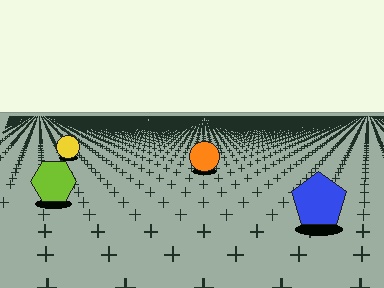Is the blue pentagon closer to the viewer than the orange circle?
Yes. The blue pentagon is closer — you can tell from the texture gradient: the ground texture is coarser near it.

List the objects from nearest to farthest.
From nearest to farthest: the blue pentagon, the lime hexagon, the orange circle, the yellow circle.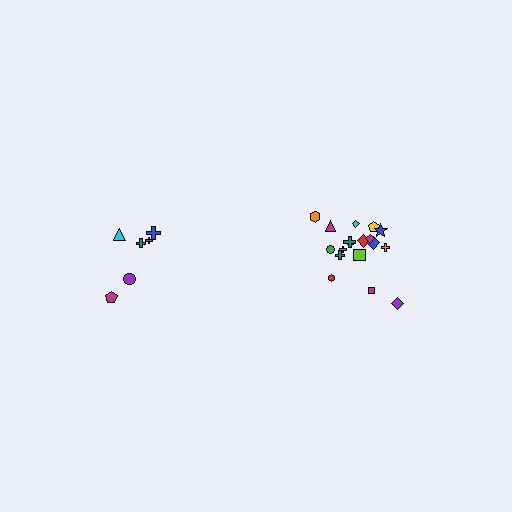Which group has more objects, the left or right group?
The right group.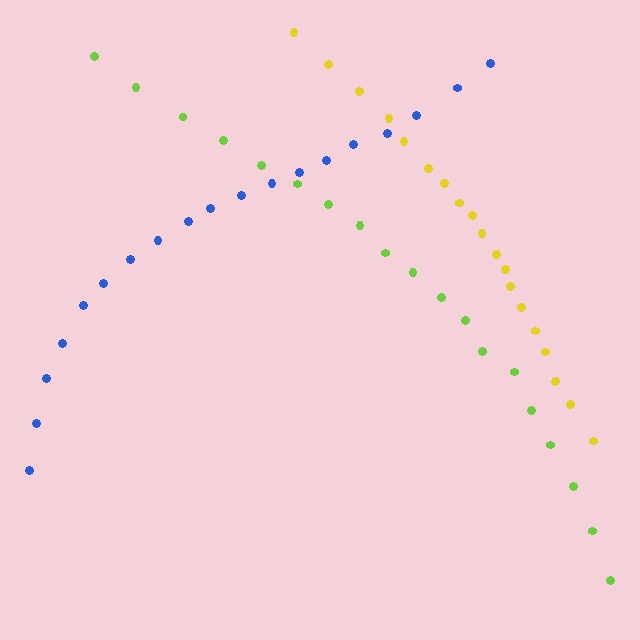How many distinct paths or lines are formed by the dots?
There are 3 distinct paths.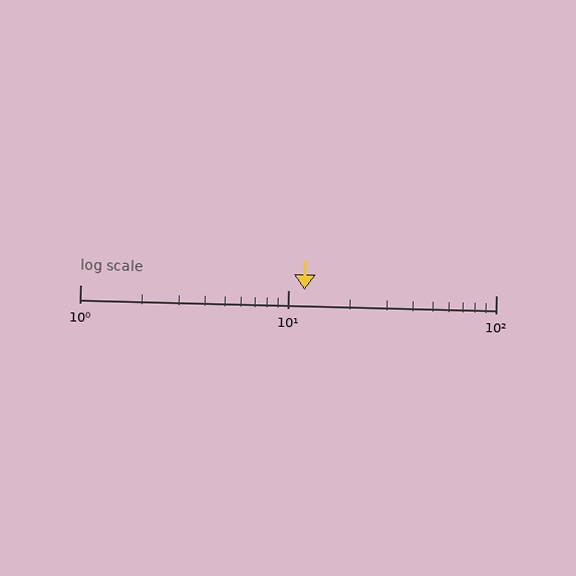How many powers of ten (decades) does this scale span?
The scale spans 2 decades, from 1 to 100.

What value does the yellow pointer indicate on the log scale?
The pointer indicates approximately 12.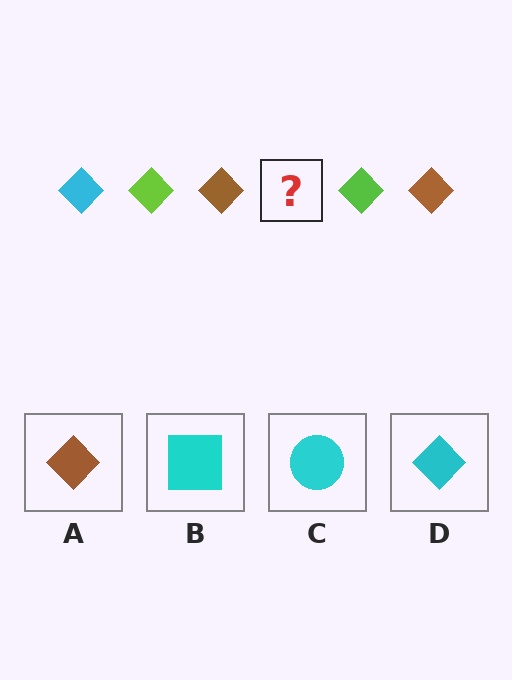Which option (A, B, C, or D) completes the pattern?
D.